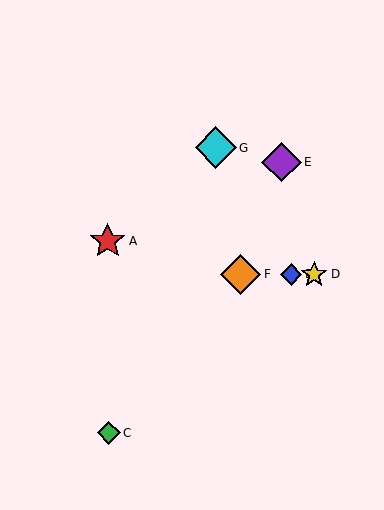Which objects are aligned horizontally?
Objects B, D, F are aligned horizontally.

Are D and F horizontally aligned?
Yes, both are at y≈274.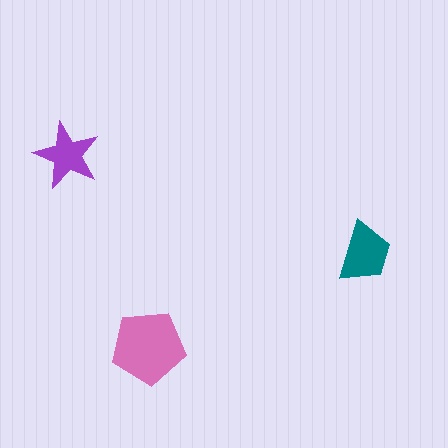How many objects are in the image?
There are 3 objects in the image.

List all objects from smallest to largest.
The purple star, the teal trapezoid, the pink pentagon.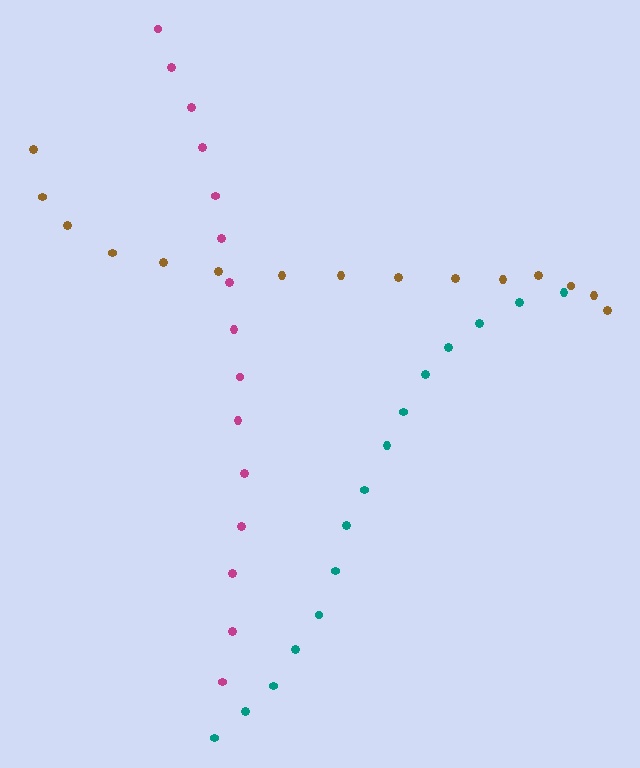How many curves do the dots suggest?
There are 3 distinct paths.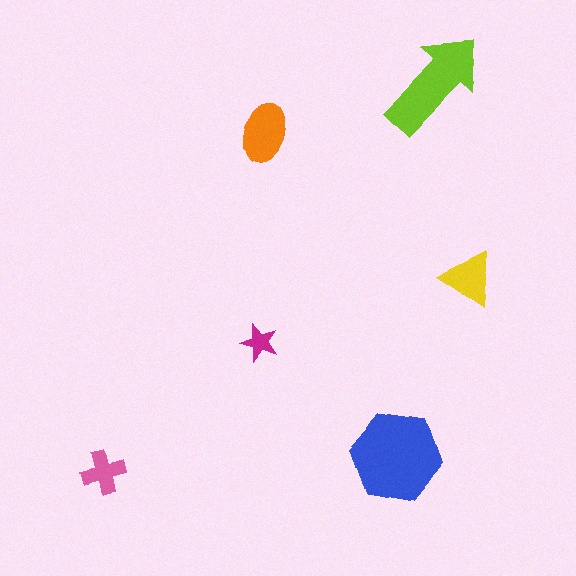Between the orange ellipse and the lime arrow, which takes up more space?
The lime arrow.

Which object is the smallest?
The magenta star.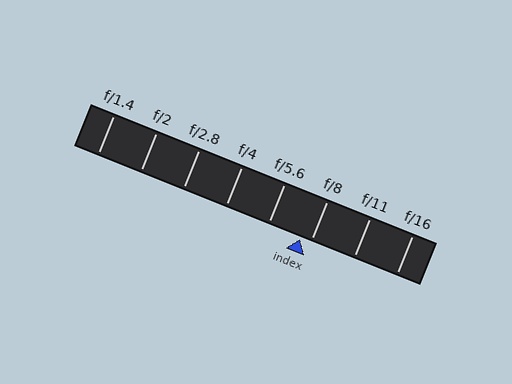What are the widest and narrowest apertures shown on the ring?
The widest aperture shown is f/1.4 and the narrowest is f/16.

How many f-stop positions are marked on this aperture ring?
There are 8 f-stop positions marked.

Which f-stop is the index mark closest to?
The index mark is closest to f/8.